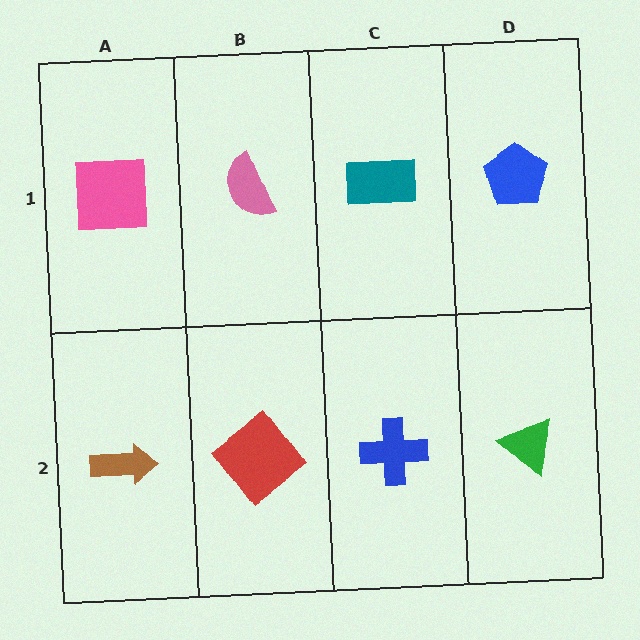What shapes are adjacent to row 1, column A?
A brown arrow (row 2, column A), a pink semicircle (row 1, column B).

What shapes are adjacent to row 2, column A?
A pink square (row 1, column A), a red diamond (row 2, column B).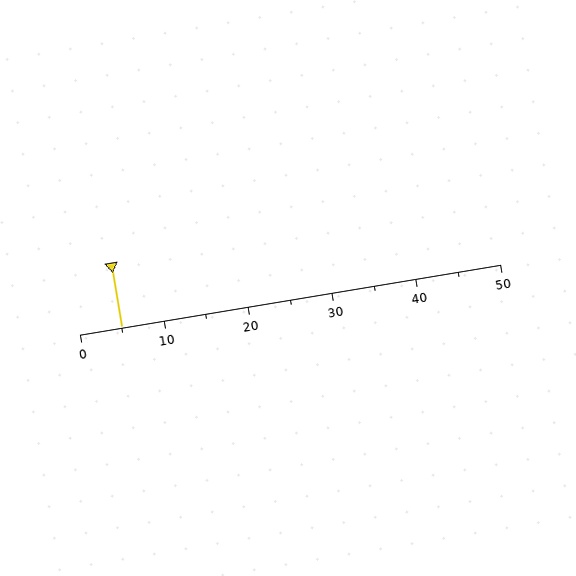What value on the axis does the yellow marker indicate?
The marker indicates approximately 5.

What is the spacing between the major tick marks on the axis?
The major ticks are spaced 10 apart.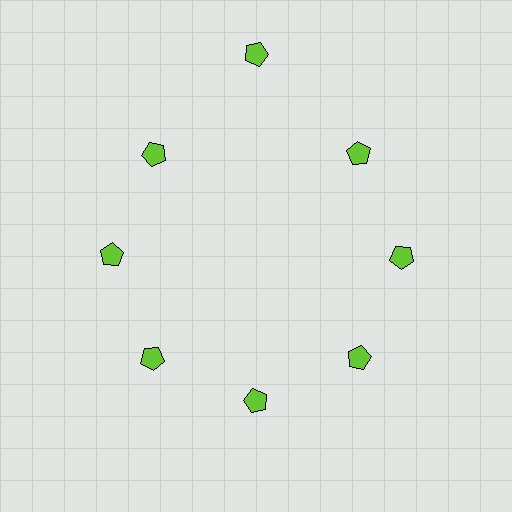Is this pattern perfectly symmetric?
No. The 8 lime pentagons are arranged in a ring, but one element near the 12 o'clock position is pushed outward from the center, breaking the 8-fold rotational symmetry.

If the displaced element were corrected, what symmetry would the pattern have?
It would have 8-fold rotational symmetry — the pattern would map onto itself every 45 degrees.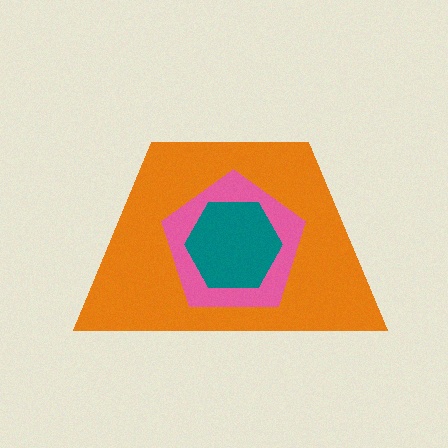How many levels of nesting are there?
3.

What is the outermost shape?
The orange trapezoid.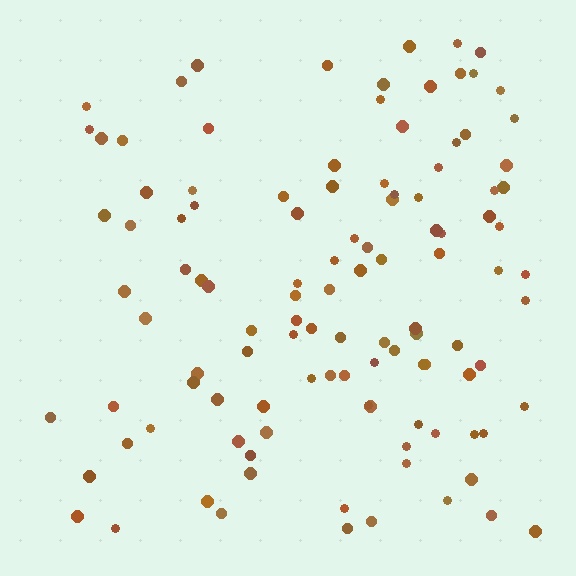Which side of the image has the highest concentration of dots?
The right.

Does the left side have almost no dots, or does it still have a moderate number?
Still a moderate number, just noticeably fewer than the right.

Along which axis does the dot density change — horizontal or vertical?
Horizontal.